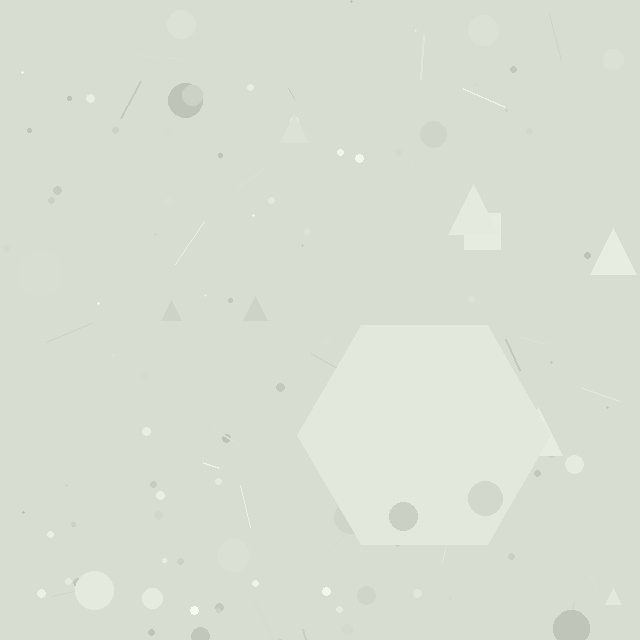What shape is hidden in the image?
A hexagon is hidden in the image.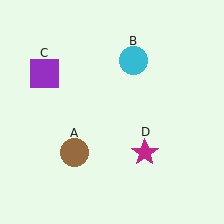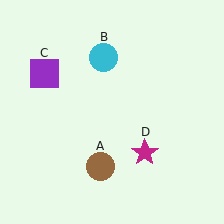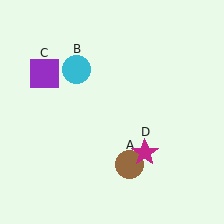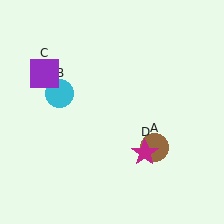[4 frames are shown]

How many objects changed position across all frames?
2 objects changed position: brown circle (object A), cyan circle (object B).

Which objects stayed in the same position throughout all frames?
Purple square (object C) and magenta star (object D) remained stationary.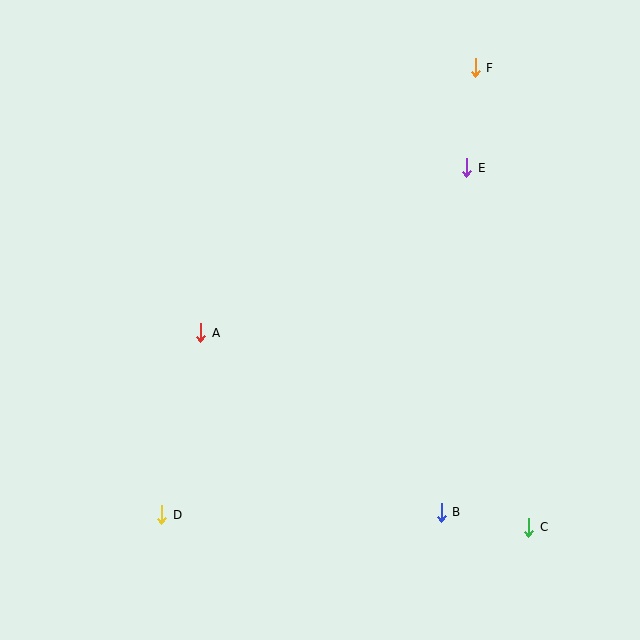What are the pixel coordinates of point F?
Point F is at (475, 68).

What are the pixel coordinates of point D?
Point D is at (162, 515).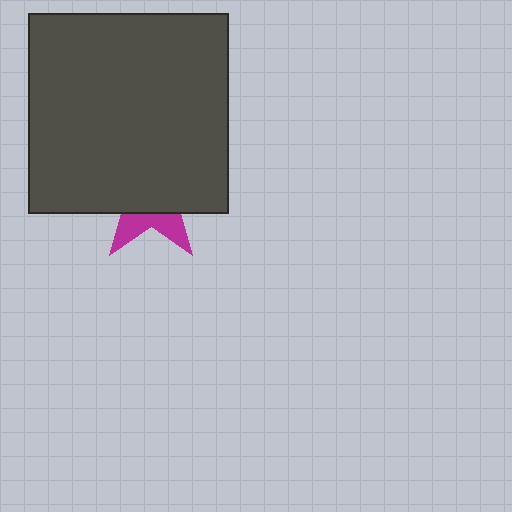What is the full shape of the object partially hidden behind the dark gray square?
The partially hidden object is a magenta star.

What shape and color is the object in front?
The object in front is a dark gray square.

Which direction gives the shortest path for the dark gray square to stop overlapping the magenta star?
Moving up gives the shortest separation.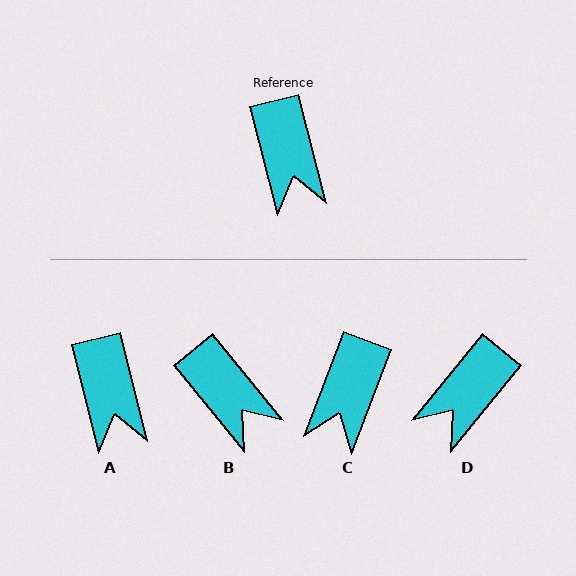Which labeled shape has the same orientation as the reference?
A.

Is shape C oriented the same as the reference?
No, it is off by about 35 degrees.